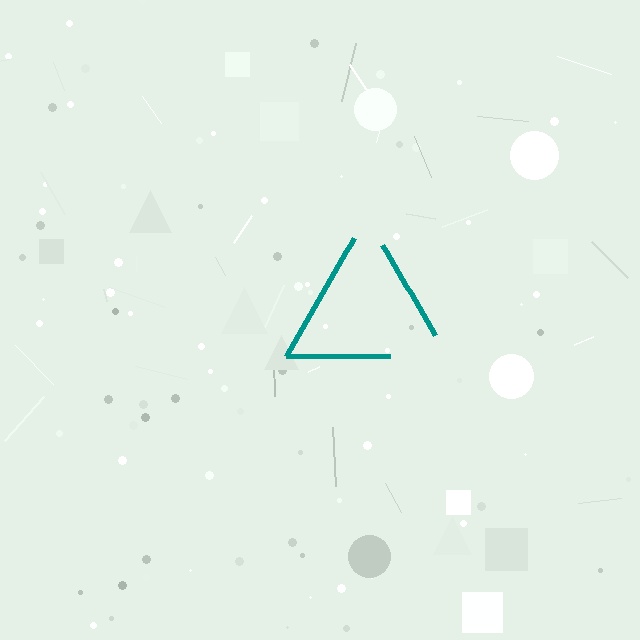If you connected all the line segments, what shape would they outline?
They would outline a triangle.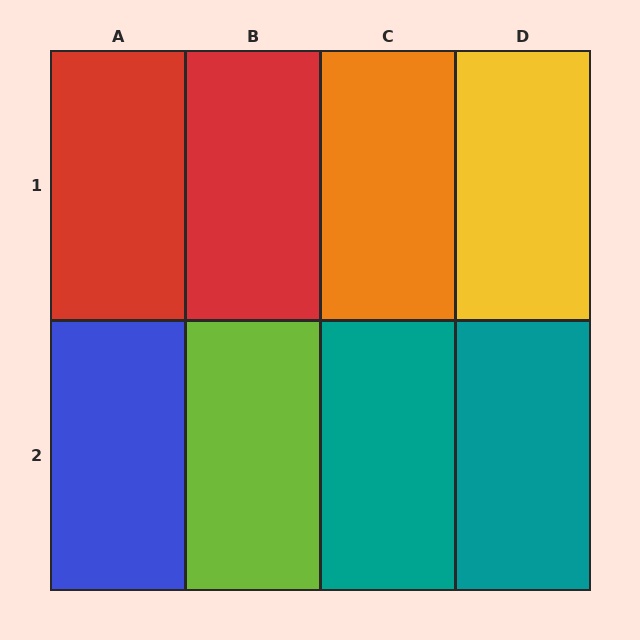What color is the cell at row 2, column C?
Teal.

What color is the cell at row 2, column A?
Blue.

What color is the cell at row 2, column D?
Teal.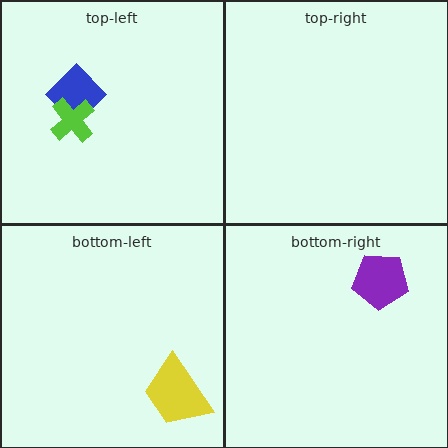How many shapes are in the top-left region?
2.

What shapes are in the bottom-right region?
The purple pentagon.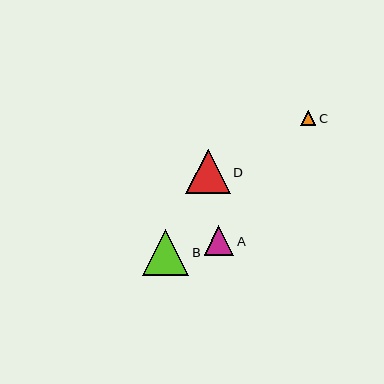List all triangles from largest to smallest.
From largest to smallest: B, D, A, C.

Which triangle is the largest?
Triangle B is the largest with a size of approximately 47 pixels.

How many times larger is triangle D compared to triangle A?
Triangle D is approximately 1.5 times the size of triangle A.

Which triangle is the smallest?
Triangle C is the smallest with a size of approximately 15 pixels.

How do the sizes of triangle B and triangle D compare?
Triangle B and triangle D are approximately the same size.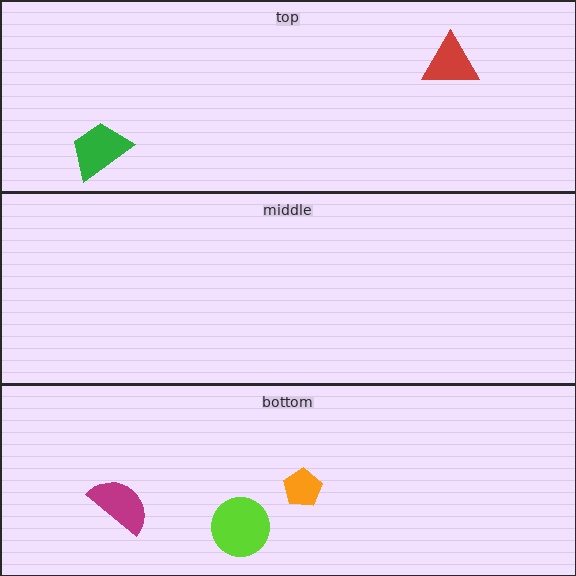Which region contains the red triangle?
The top region.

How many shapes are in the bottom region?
3.